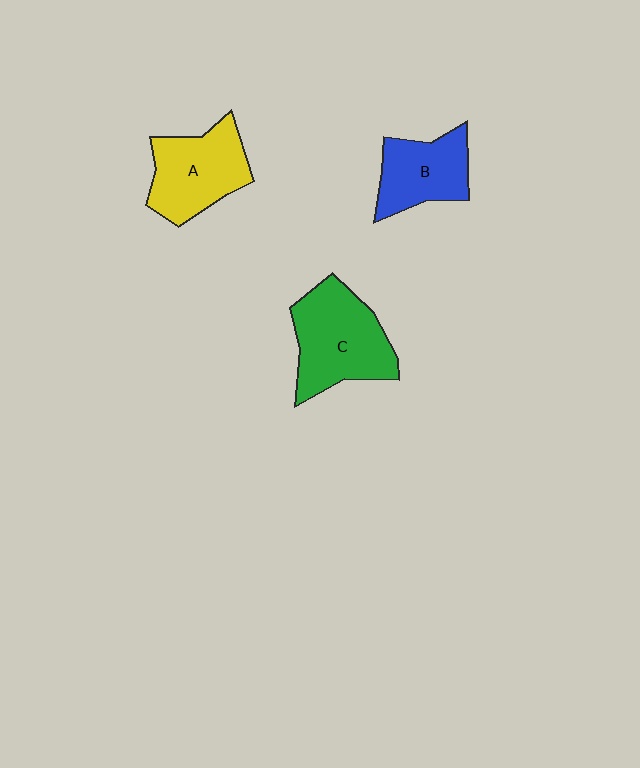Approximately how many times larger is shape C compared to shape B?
Approximately 1.4 times.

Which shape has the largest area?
Shape C (green).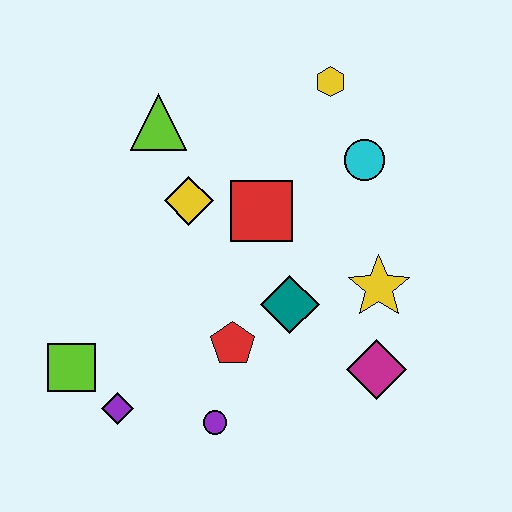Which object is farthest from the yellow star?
The lime square is farthest from the yellow star.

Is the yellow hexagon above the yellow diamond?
Yes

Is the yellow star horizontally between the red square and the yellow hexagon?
No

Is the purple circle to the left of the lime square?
No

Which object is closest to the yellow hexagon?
The cyan circle is closest to the yellow hexagon.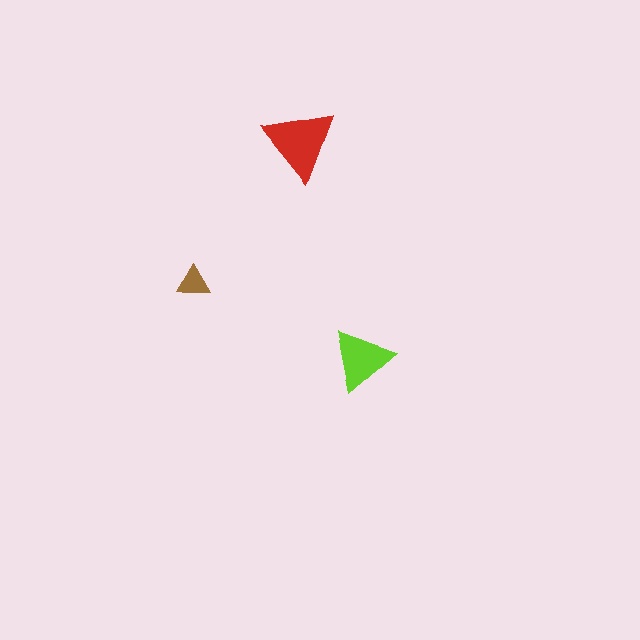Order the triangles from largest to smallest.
the red one, the lime one, the brown one.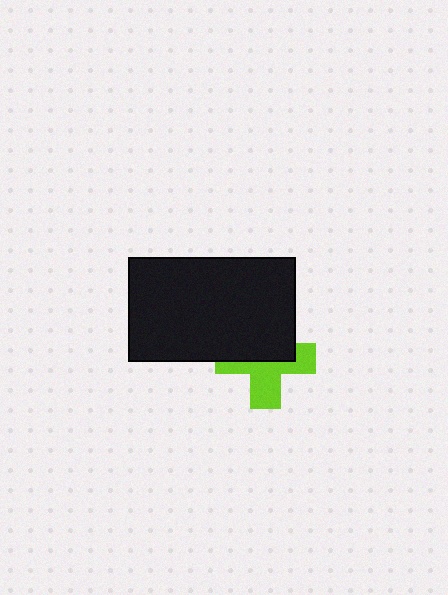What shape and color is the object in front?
The object in front is a black rectangle.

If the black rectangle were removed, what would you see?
You would see the complete lime cross.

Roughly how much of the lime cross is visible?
About half of it is visible (roughly 51%).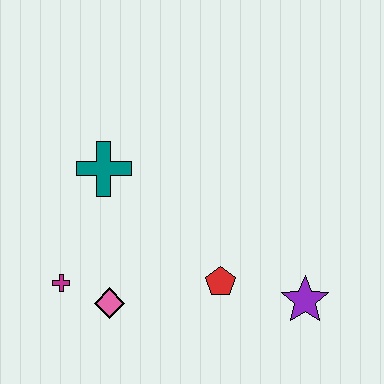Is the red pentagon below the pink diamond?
No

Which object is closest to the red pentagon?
The purple star is closest to the red pentagon.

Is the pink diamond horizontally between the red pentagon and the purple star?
No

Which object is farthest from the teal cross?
The purple star is farthest from the teal cross.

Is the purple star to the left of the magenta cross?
No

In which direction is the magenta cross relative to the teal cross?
The magenta cross is below the teal cross.